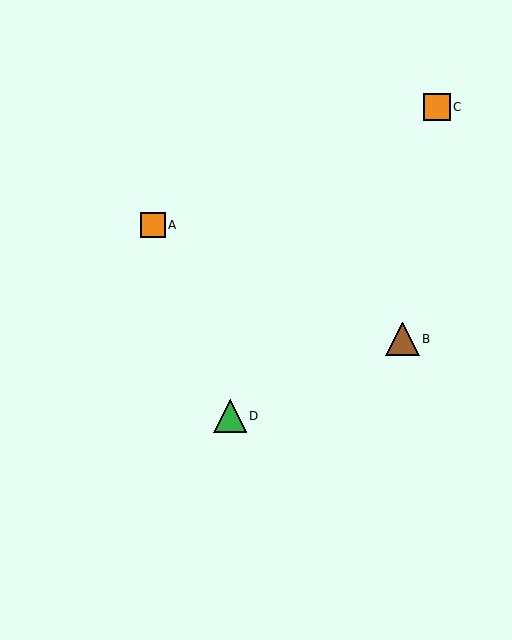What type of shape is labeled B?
Shape B is a brown triangle.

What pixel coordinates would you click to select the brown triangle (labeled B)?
Click at (402, 339) to select the brown triangle B.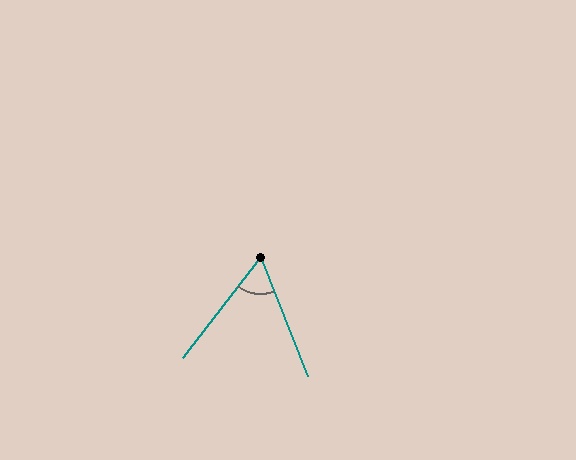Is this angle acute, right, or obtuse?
It is acute.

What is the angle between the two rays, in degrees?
Approximately 59 degrees.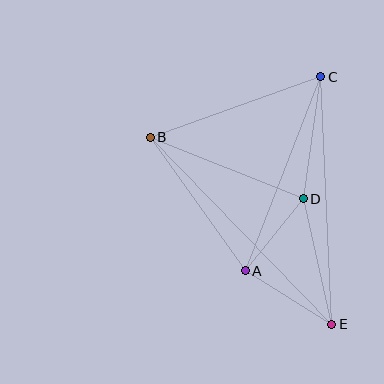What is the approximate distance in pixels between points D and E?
The distance between D and E is approximately 129 pixels.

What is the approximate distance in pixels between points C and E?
The distance between C and E is approximately 247 pixels.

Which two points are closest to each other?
Points A and D are closest to each other.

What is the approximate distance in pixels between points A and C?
The distance between A and C is approximately 208 pixels.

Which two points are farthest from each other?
Points B and E are farthest from each other.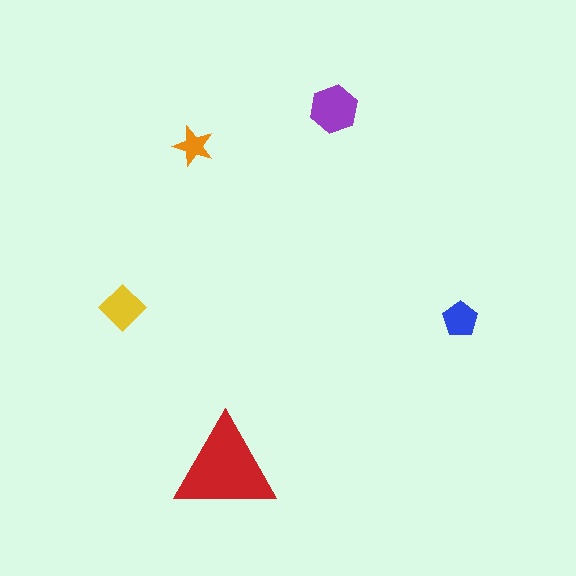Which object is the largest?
The red triangle.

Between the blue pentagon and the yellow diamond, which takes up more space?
The yellow diamond.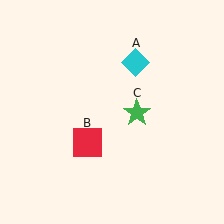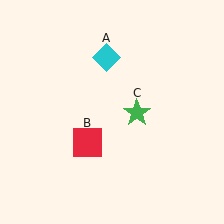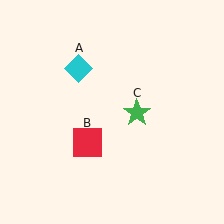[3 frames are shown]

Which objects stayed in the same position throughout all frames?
Red square (object B) and green star (object C) remained stationary.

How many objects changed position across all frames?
1 object changed position: cyan diamond (object A).